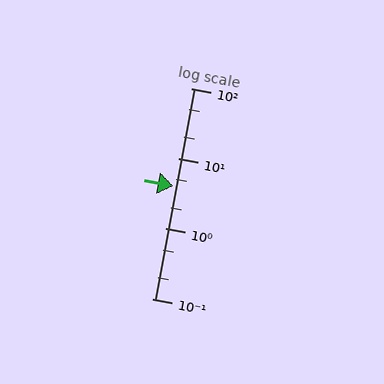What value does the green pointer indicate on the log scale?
The pointer indicates approximately 4.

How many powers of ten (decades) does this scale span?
The scale spans 3 decades, from 0.1 to 100.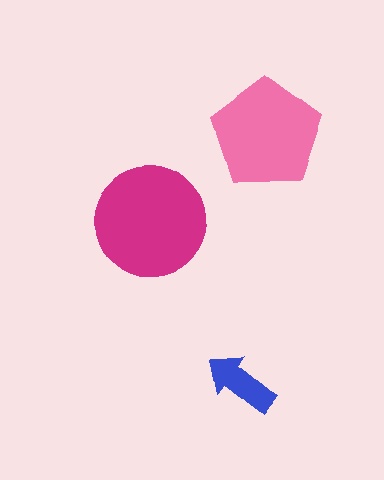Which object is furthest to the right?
The pink pentagon is rightmost.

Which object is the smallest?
The blue arrow.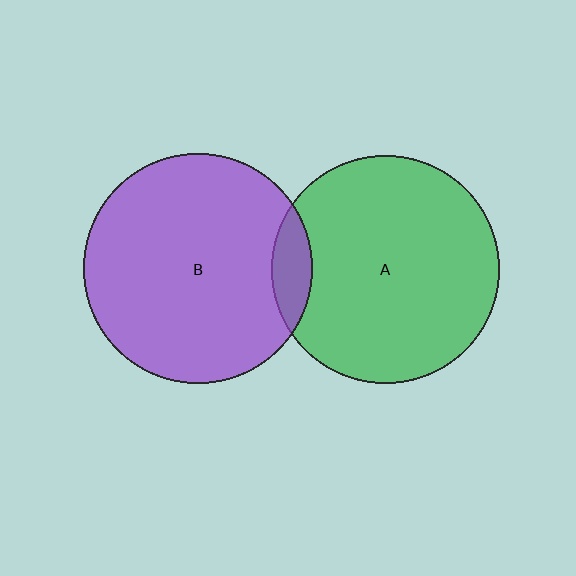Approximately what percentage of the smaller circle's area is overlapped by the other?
Approximately 10%.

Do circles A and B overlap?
Yes.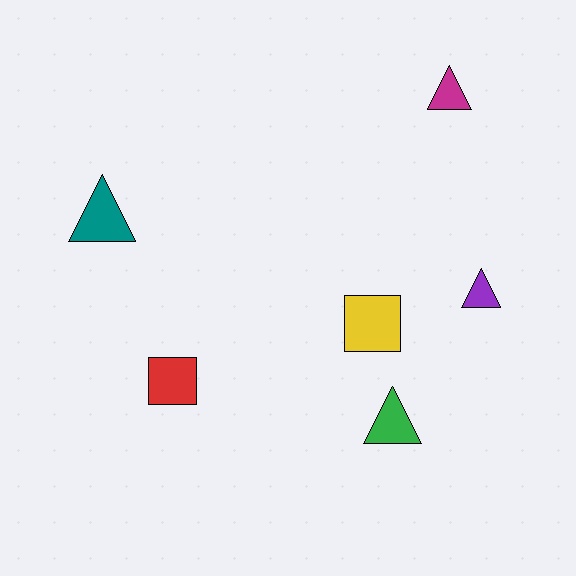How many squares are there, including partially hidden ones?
There are 2 squares.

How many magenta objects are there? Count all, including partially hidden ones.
There is 1 magenta object.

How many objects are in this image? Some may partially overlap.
There are 6 objects.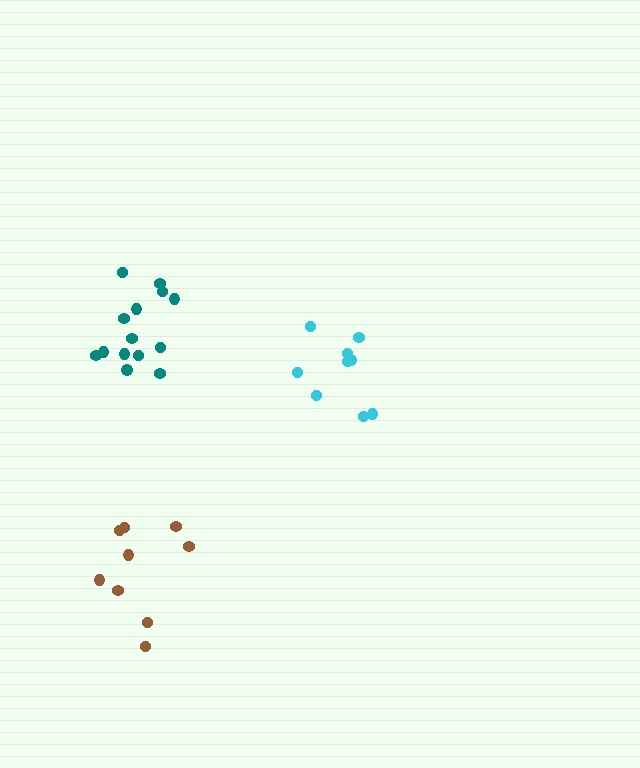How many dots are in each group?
Group 1: 9 dots, Group 2: 14 dots, Group 3: 9 dots (32 total).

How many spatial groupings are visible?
There are 3 spatial groupings.